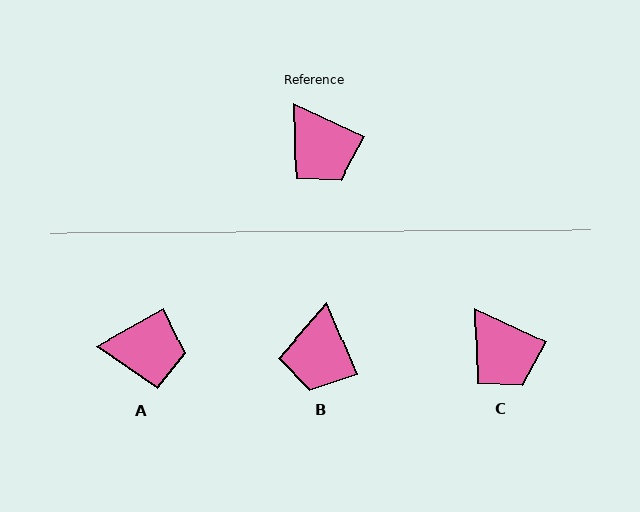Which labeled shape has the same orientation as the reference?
C.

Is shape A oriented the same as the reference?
No, it is off by about 54 degrees.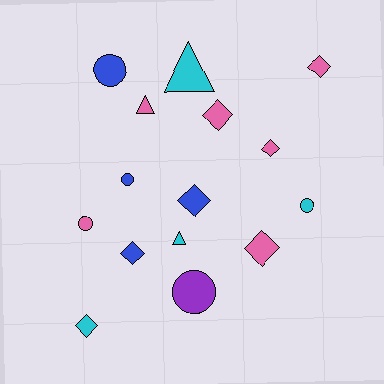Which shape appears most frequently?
Diamond, with 7 objects.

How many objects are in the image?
There are 15 objects.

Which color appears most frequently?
Pink, with 6 objects.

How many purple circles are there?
There is 1 purple circle.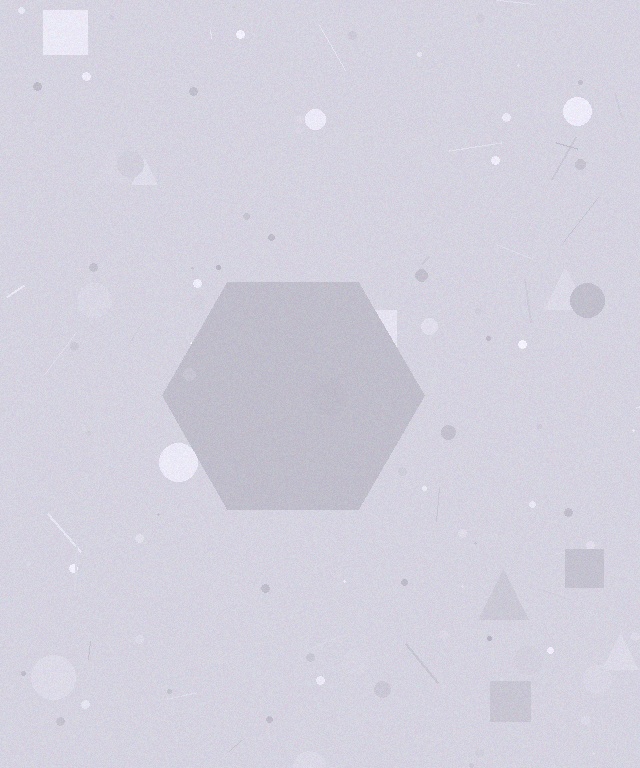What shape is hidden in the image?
A hexagon is hidden in the image.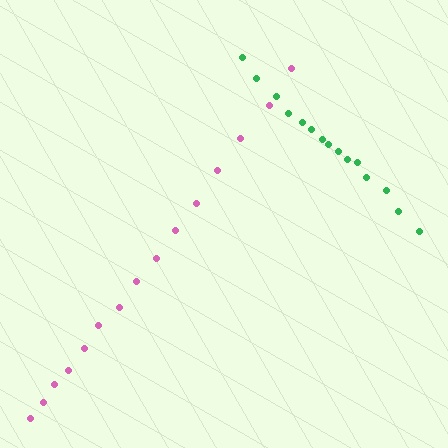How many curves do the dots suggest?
There are 2 distinct paths.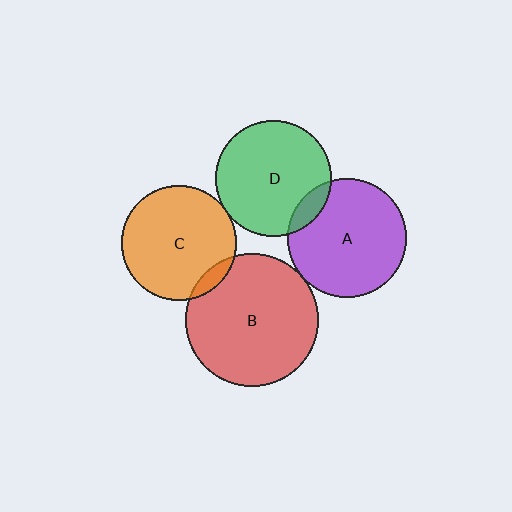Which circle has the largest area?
Circle B (red).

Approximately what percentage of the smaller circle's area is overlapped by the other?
Approximately 5%.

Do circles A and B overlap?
Yes.